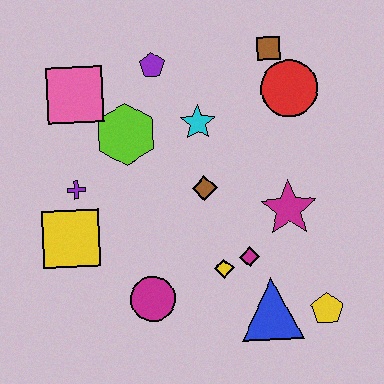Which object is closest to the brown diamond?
The cyan star is closest to the brown diamond.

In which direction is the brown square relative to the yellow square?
The brown square is to the right of the yellow square.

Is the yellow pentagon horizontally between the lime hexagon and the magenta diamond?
No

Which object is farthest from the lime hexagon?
The yellow pentagon is farthest from the lime hexagon.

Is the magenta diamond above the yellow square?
No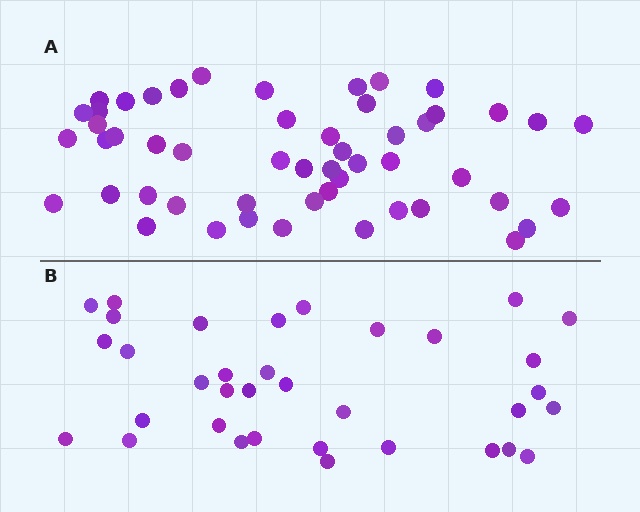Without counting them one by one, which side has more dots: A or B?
Region A (the top region) has more dots.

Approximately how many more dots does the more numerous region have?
Region A has approximately 15 more dots than region B.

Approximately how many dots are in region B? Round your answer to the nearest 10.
About 40 dots. (The exact count is 35, which rounds to 40.)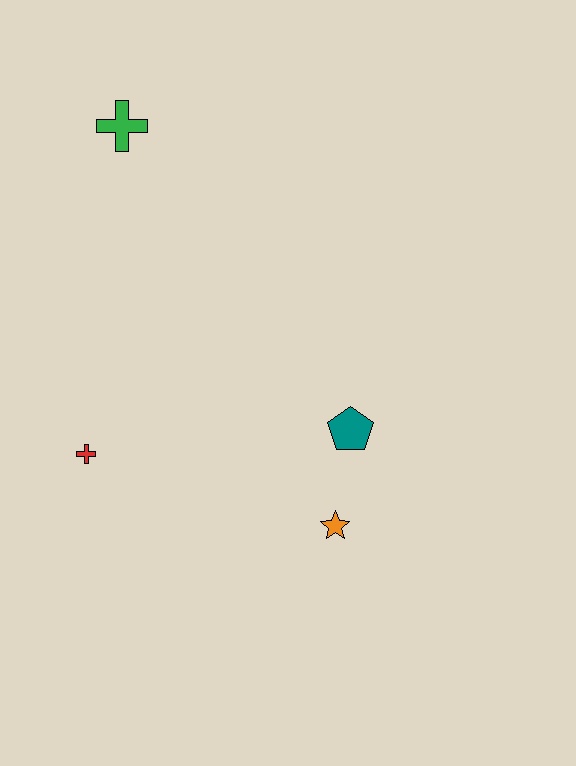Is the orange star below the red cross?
Yes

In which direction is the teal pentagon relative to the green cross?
The teal pentagon is below the green cross.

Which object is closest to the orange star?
The teal pentagon is closest to the orange star.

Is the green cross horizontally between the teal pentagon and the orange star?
No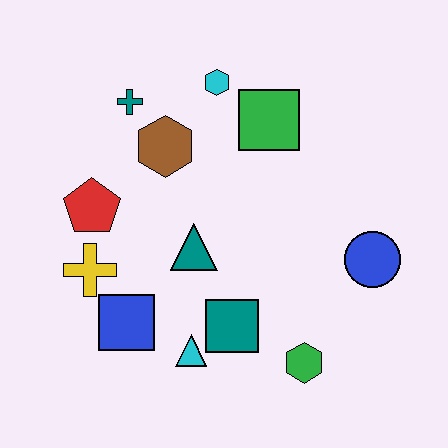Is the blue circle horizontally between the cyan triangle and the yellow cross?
No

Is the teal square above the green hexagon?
Yes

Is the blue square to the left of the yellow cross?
No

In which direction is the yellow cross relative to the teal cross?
The yellow cross is below the teal cross.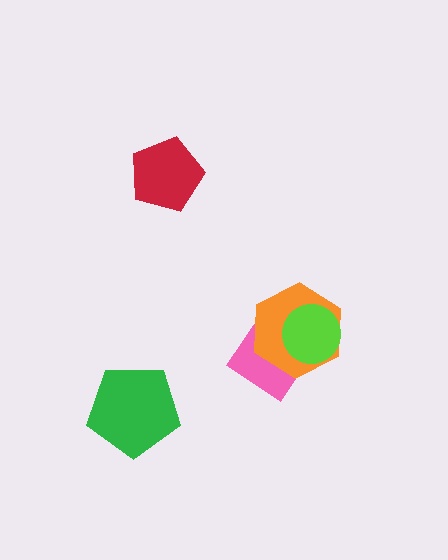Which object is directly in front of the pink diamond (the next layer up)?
The orange hexagon is directly in front of the pink diamond.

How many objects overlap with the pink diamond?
2 objects overlap with the pink diamond.